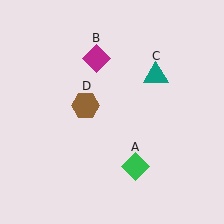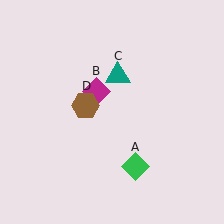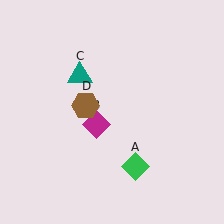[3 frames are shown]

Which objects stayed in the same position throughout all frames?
Green diamond (object A) and brown hexagon (object D) remained stationary.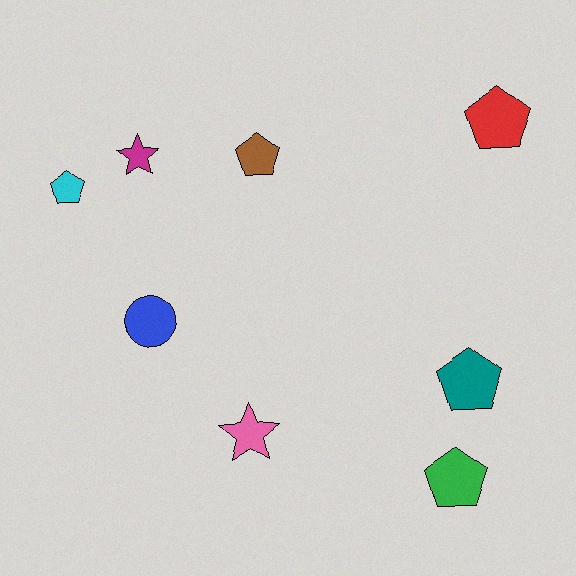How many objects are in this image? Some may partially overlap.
There are 8 objects.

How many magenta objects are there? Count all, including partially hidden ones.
There is 1 magenta object.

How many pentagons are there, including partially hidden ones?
There are 5 pentagons.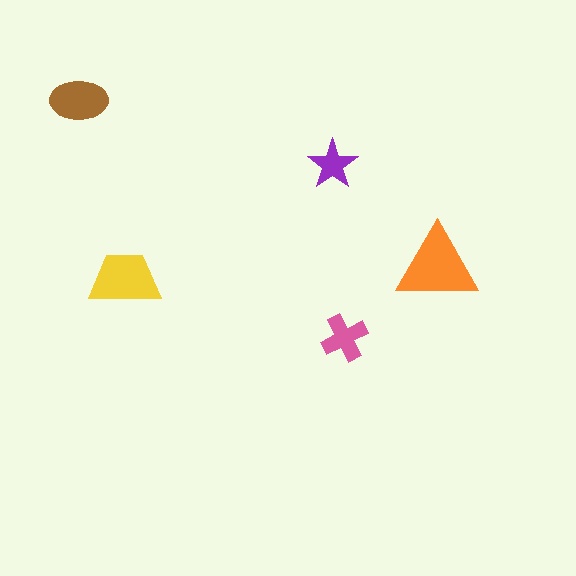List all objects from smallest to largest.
The purple star, the pink cross, the brown ellipse, the yellow trapezoid, the orange triangle.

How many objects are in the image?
There are 5 objects in the image.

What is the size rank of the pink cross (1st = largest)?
4th.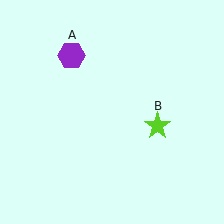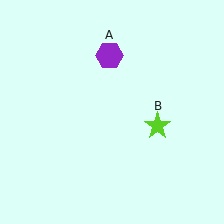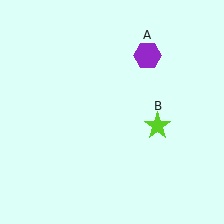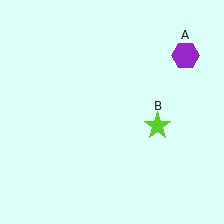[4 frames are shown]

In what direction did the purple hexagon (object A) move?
The purple hexagon (object A) moved right.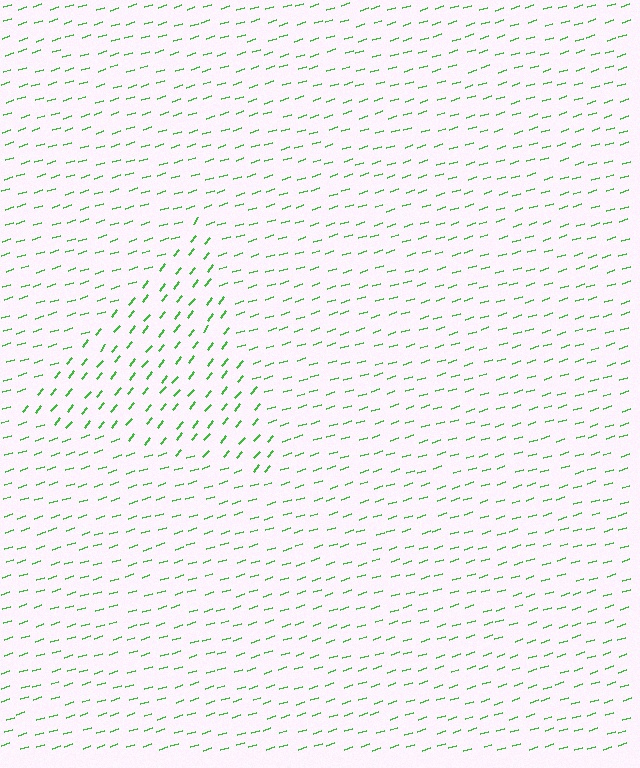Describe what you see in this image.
The image is filled with small green line segments. A triangle region in the image has lines oriented differently from the surrounding lines, creating a visible texture boundary.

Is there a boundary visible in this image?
Yes, there is a texture boundary formed by a change in line orientation.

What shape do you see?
I see a triangle.